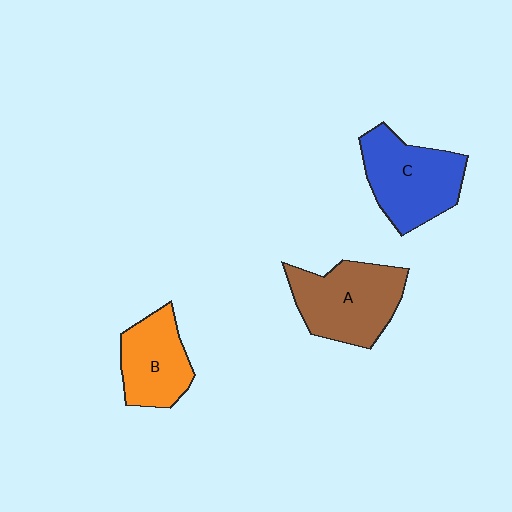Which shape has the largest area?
Shape A (brown).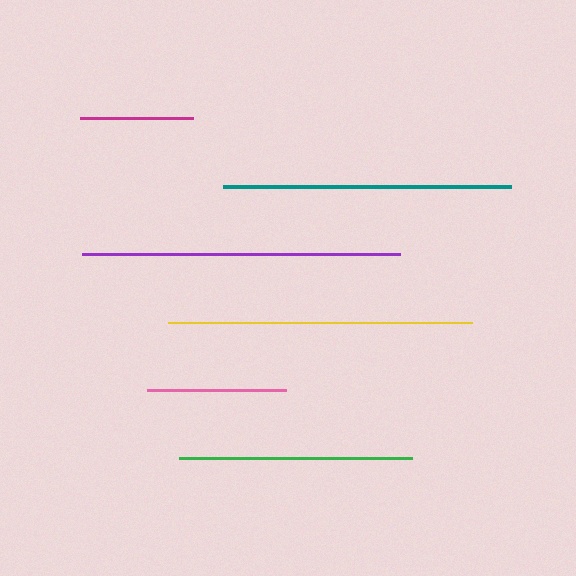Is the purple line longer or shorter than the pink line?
The purple line is longer than the pink line.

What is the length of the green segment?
The green segment is approximately 233 pixels long.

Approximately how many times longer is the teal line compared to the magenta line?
The teal line is approximately 2.5 times the length of the magenta line.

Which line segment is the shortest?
The magenta line is the shortest at approximately 114 pixels.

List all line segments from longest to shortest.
From longest to shortest: purple, yellow, teal, green, pink, magenta.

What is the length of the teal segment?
The teal segment is approximately 288 pixels long.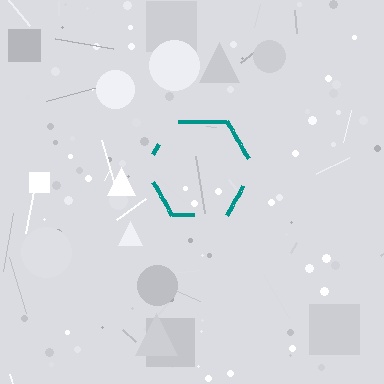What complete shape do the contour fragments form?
The contour fragments form a hexagon.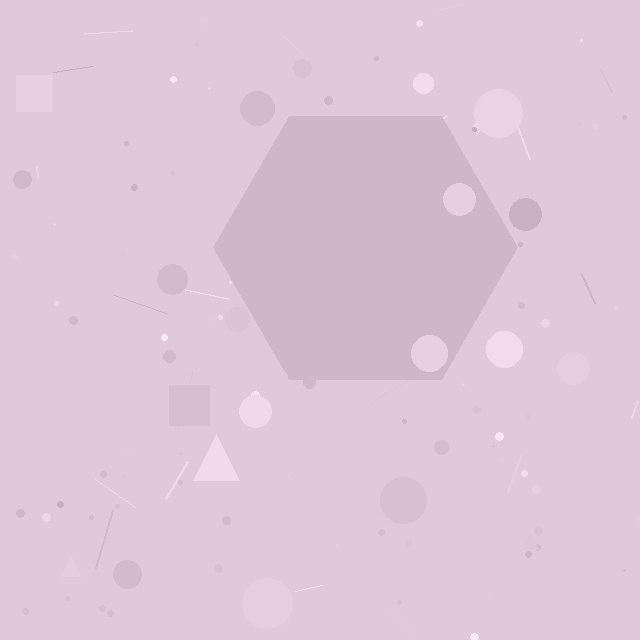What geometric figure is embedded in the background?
A hexagon is embedded in the background.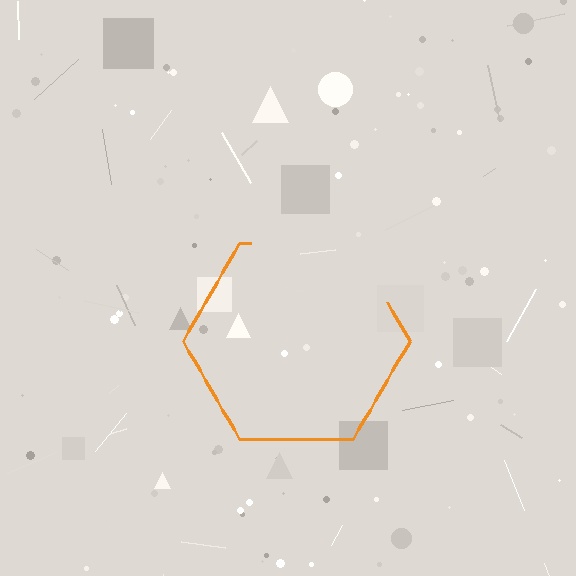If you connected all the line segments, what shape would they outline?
They would outline a hexagon.